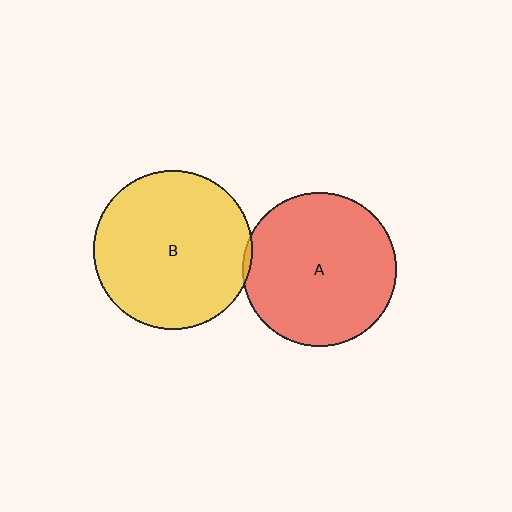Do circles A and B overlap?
Yes.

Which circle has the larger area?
Circle B (yellow).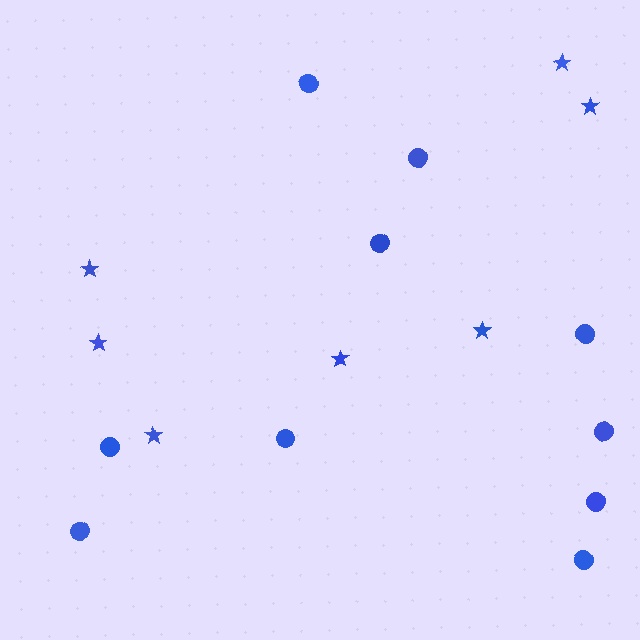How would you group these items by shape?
There are 2 groups: one group of stars (7) and one group of circles (10).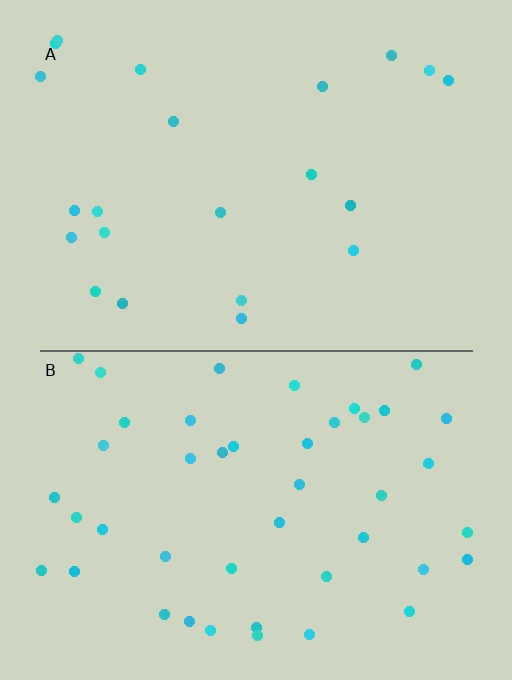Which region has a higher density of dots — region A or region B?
B (the bottom).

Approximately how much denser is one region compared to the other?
Approximately 2.1× — region B over region A.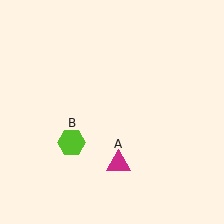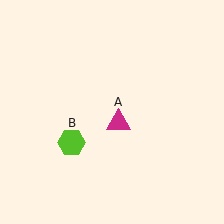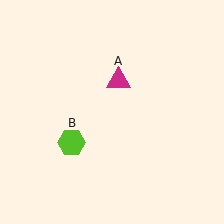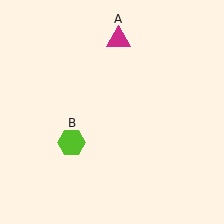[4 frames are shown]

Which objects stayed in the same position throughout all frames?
Lime hexagon (object B) remained stationary.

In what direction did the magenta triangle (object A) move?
The magenta triangle (object A) moved up.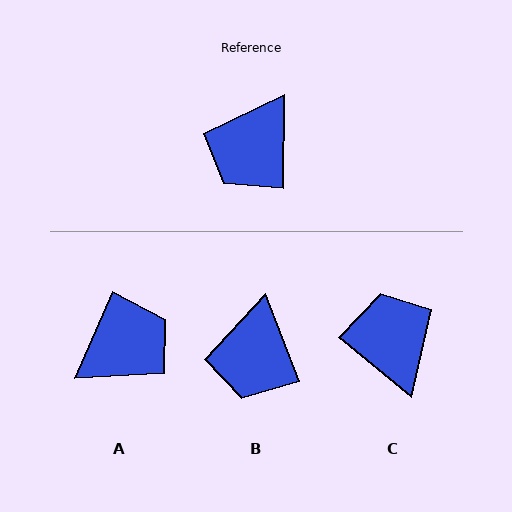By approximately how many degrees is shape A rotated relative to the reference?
Approximately 157 degrees counter-clockwise.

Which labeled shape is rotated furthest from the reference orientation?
A, about 157 degrees away.